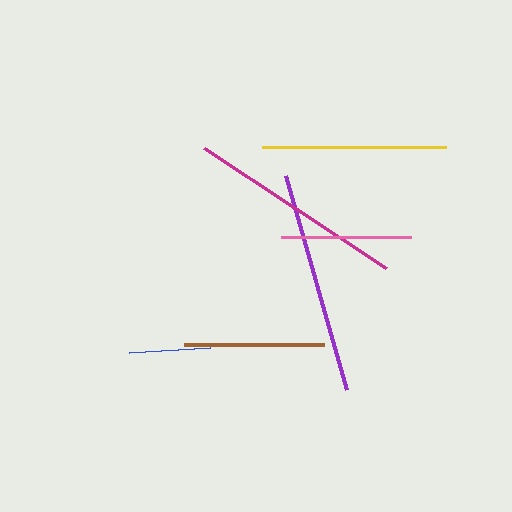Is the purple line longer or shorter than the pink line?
The purple line is longer than the pink line.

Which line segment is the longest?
The purple line is the longest at approximately 222 pixels.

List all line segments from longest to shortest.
From longest to shortest: purple, magenta, yellow, brown, pink, blue.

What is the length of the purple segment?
The purple segment is approximately 222 pixels long.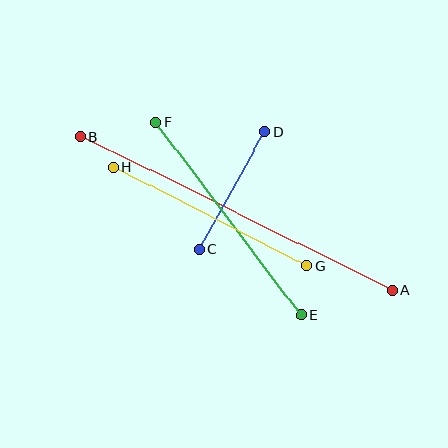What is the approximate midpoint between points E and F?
The midpoint is at approximately (229, 219) pixels.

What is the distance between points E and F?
The distance is approximately 241 pixels.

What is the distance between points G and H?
The distance is approximately 218 pixels.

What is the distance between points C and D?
The distance is approximately 135 pixels.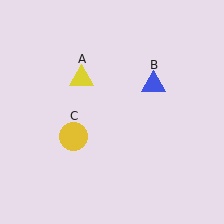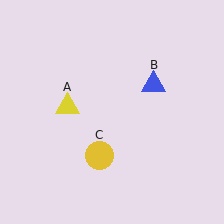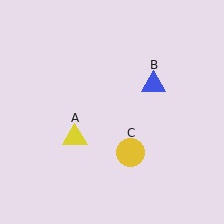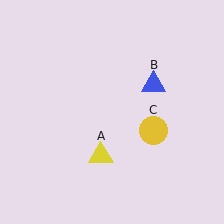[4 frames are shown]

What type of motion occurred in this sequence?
The yellow triangle (object A), yellow circle (object C) rotated counterclockwise around the center of the scene.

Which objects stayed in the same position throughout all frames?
Blue triangle (object B) remained stationary.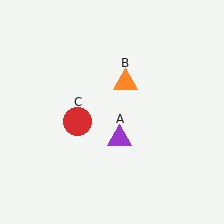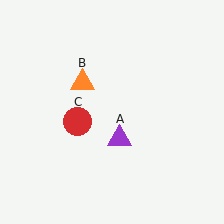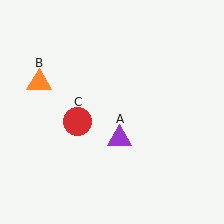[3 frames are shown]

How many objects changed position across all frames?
1 object changed position: orange triangle (object B).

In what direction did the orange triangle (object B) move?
The orange triangle (object B) moved left.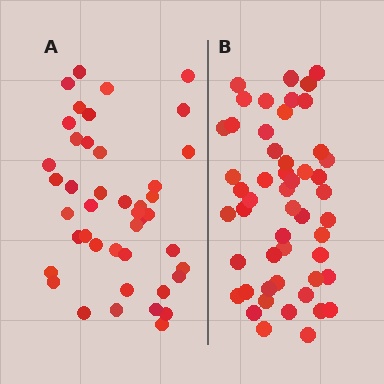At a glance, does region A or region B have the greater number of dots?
Region B (the right region) has more dots.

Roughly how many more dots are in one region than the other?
Region B has roughly 8 or so more dots than region A.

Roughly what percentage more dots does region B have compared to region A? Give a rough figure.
About 20% more.